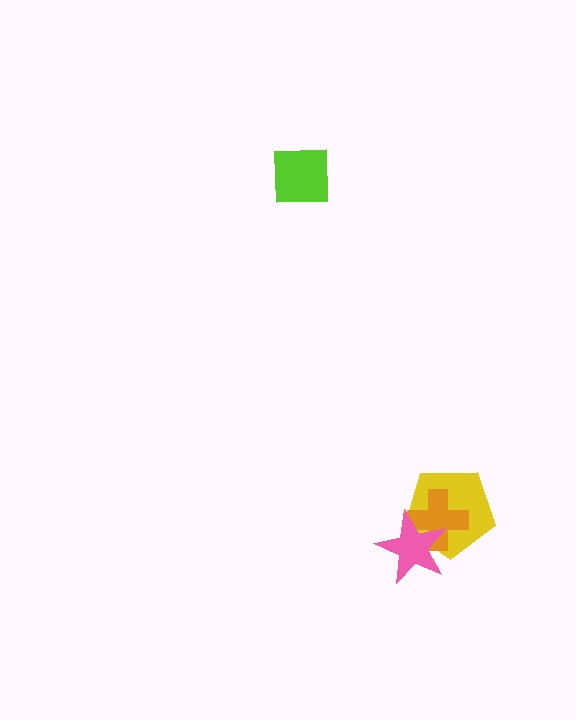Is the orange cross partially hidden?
Yes, it is partially covered by another shape.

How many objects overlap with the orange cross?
2 objects overlap with the orange cross.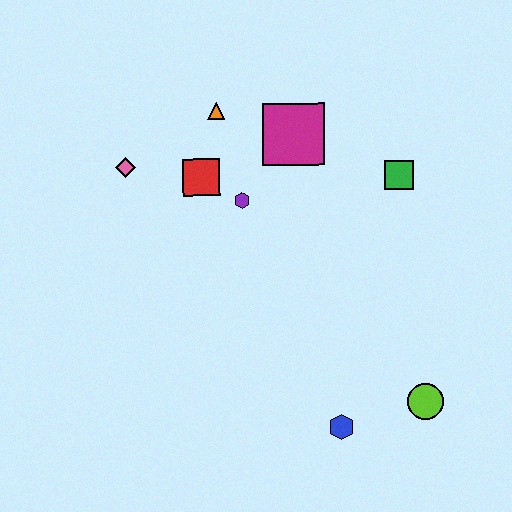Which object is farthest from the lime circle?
The pink diamond is farthest from the lime circle.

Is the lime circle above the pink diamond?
No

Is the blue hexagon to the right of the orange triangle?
Yes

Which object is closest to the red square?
The purple hexagon is closest to the red square.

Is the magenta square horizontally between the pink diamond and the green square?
Yes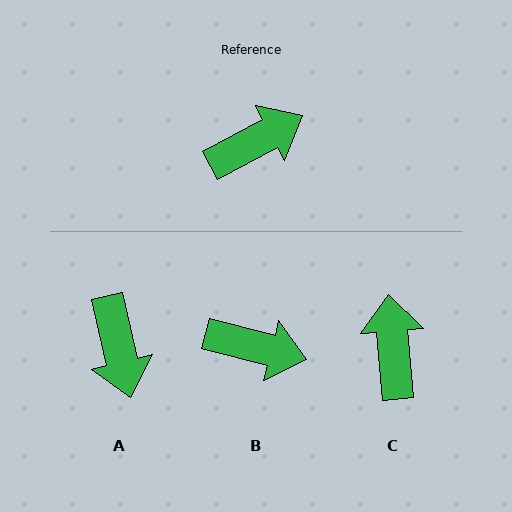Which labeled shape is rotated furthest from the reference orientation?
A, about 105 degrees away.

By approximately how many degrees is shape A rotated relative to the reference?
Approximately 105 degrees clockwise.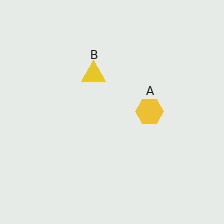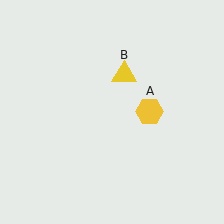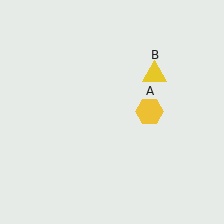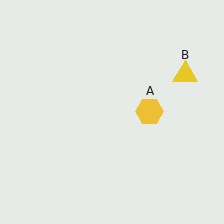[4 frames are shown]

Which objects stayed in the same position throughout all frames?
Yellow hexagon (object A) remained stationary.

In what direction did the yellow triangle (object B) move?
The yellow triangle (object B) moved right.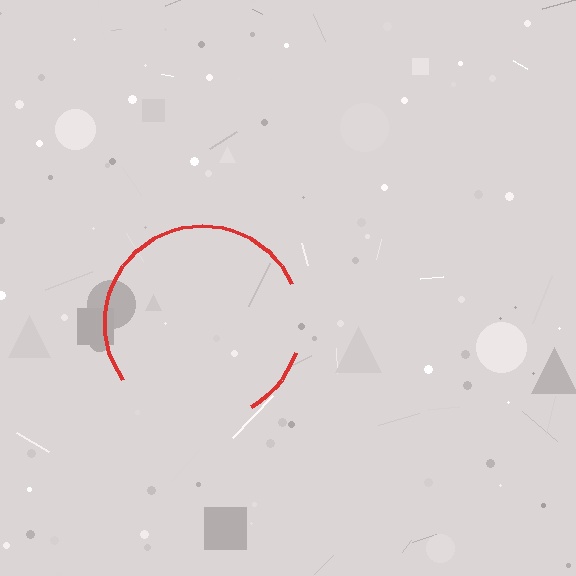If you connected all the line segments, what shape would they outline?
They would outline a circle.